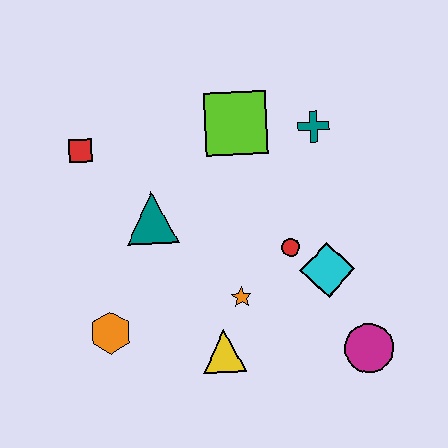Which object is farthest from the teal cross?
The orange hexagon is farthest from the teal cross.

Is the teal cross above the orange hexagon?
Yes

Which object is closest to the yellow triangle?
The orange star is closest to the yellow triangle.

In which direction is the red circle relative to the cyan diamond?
The red circle is to the left of the cyan diamond.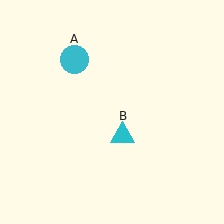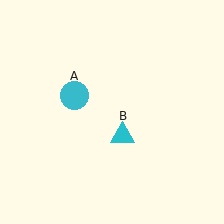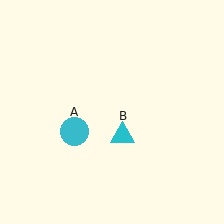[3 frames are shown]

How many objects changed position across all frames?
1 object changed position: cyan circle (object A).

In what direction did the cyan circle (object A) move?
The cyan circle (object A) moved down.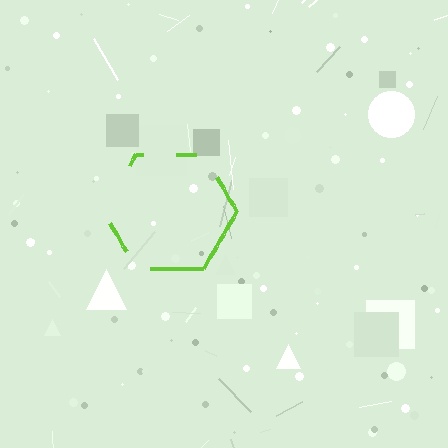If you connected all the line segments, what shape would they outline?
They would outline a hexagon.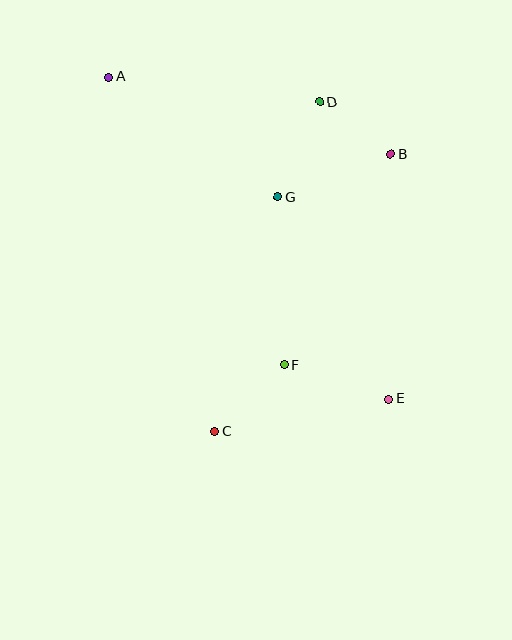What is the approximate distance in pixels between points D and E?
The distance between D and E is approximately 305 pixels.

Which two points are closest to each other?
Points B and D are closest to each other.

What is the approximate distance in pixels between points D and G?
The distance between D and G is approximately 104 pixels.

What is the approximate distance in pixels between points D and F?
The distance between D and F is approximately 265 pixels.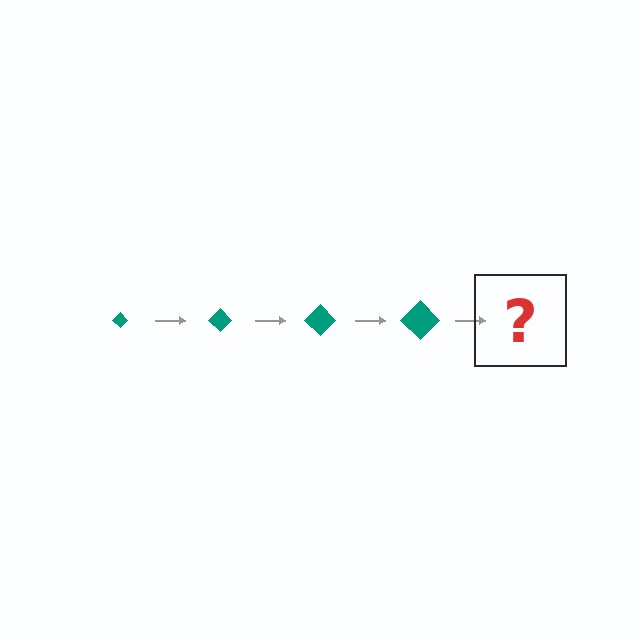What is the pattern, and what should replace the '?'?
The pattern is that the diamond gets progressively larger each step. The '?' should be a teal diamond, larger than the previous one.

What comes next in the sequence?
The next element should be a teal diamond, larger than the previous one.